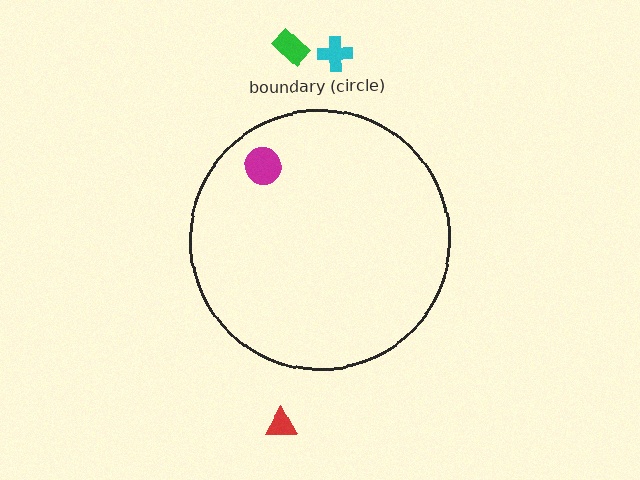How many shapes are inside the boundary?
1 inside, 3 outside.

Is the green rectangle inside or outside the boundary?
Outside.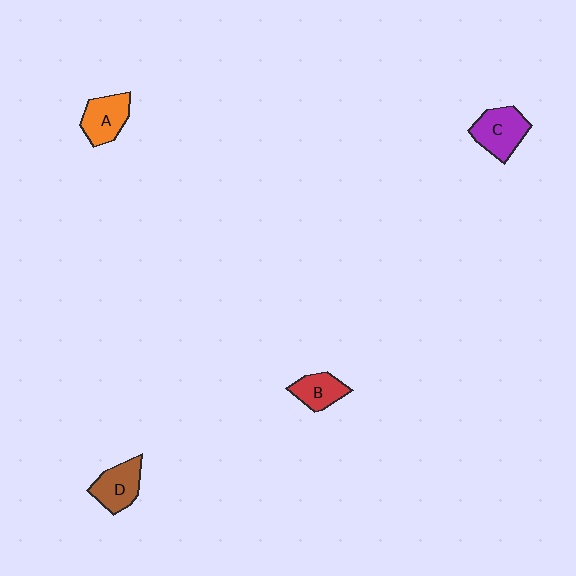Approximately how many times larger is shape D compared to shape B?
Approximately 1.3 times.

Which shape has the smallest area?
Shape B (red).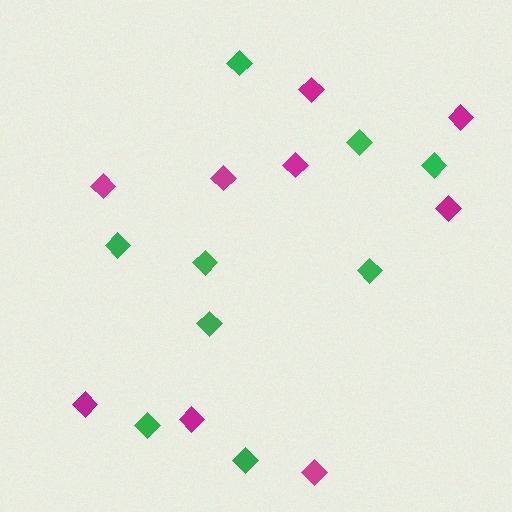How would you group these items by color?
There are 2 groups: one group of magenta diamonds (9) and one group of green diamonds (9).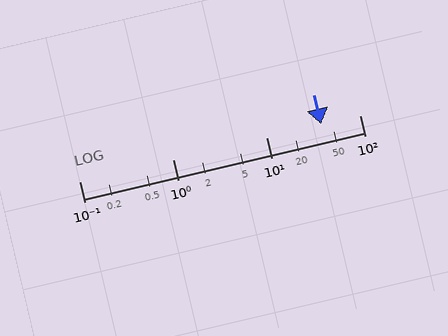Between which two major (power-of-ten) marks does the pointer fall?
The pointer is between 10 and 100.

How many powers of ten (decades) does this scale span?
The scale spans 3 decades, from 0.1 to 100.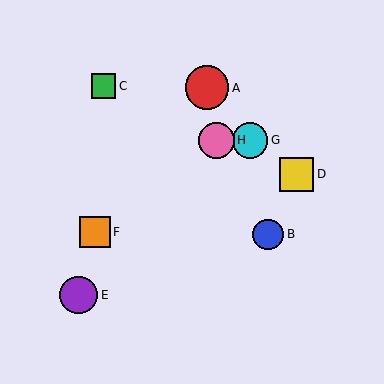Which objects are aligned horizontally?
Objects G, H are aligned horizontally.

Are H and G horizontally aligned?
Yes, both are at y≈140.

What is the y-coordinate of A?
Object A is at y≈88.